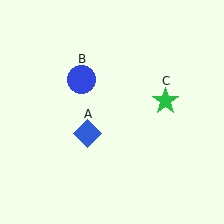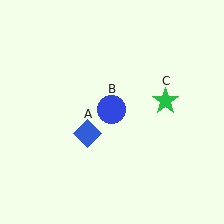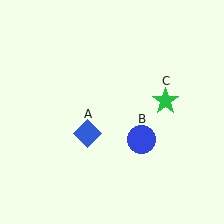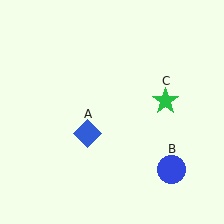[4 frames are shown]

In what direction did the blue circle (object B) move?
The blue circle (object B) moved down and to the right.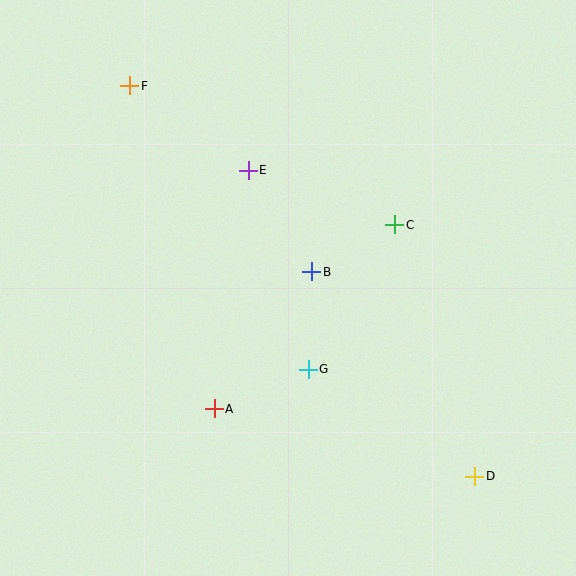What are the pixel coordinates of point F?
Point F is at (130, 86).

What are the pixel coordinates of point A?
Point A is at (214, 409).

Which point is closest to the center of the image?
Point B at (312, 272) is closest to the center.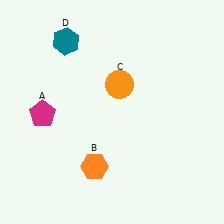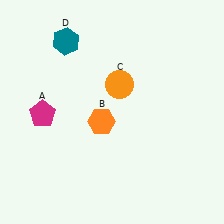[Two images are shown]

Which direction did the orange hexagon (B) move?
The orange hexagon (B) moved up.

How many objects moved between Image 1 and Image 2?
1 object moved between the two images.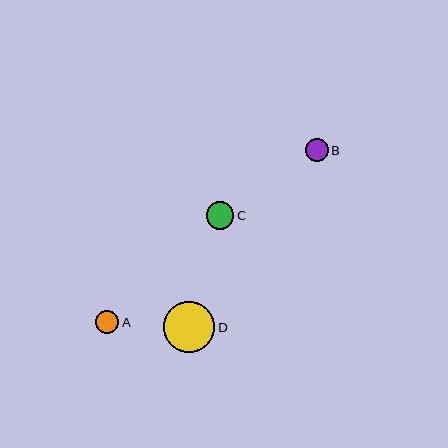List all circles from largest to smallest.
From largest to smallest: D, C, A, B.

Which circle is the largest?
Circle D is the largest with a size of approximately 51 pixels.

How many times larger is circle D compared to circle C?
Circle D is approximately 1.8 times the size of circle C.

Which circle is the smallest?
Circle B is the smallest with a size of approximately 22 pixels.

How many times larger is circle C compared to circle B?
Circle C is approximately 1.2 times the size of circle B.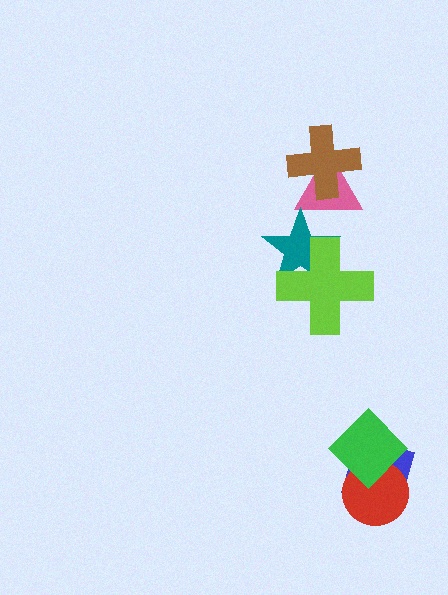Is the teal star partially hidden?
Yes, it is partially covered by another shape.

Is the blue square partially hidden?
Yes, it is partially covered by another shape.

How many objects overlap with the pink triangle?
2 objects overlap with the pink triangle.